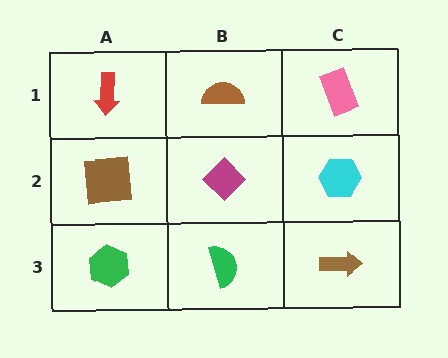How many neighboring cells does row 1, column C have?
2.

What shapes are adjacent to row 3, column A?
A brown square (row 2, column A), a green semicircle (row 3, column B).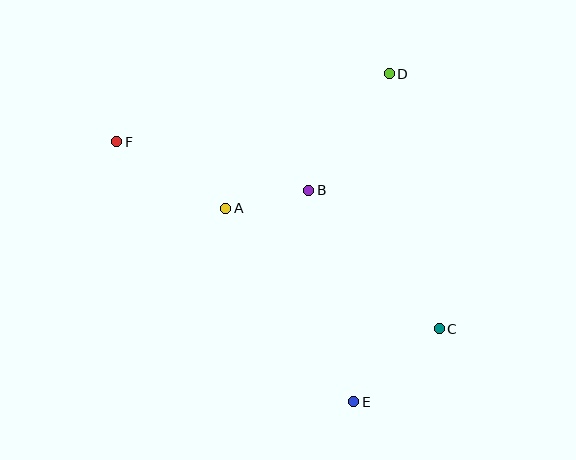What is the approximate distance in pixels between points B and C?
The distance between B and C is approximately 190 pixels.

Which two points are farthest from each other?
Points C and F are farthest from each other.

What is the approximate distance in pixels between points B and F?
The distance between B and F is approximately 198 pixels.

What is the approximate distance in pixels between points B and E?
The distance between B and E is approximately 216 pixels.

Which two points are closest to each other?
Points A and B are closest to each other.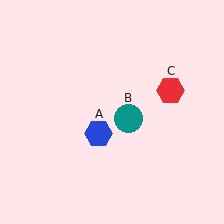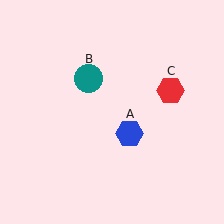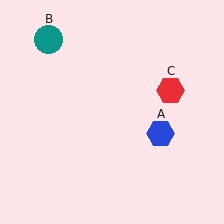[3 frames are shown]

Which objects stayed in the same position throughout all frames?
Red hexagon (object C) remained stationary.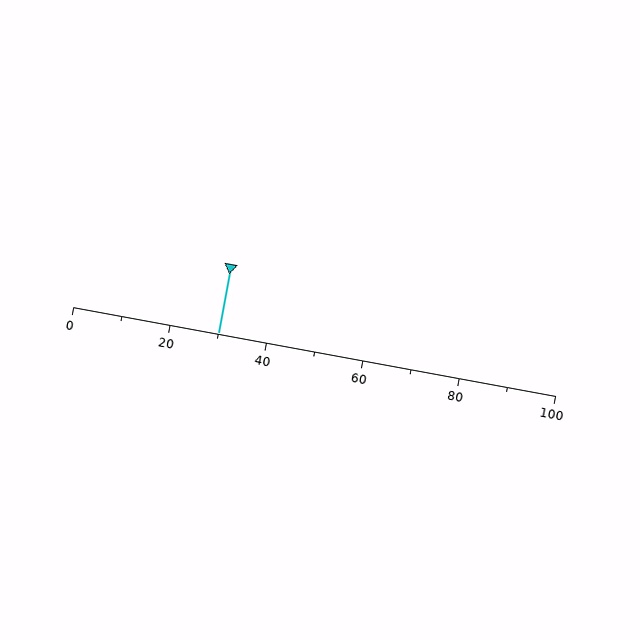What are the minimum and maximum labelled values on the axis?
The axis runs from 0 to 100.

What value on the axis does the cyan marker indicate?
The marker indicates approximately 30.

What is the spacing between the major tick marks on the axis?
The major ticks are spaced 20 apart.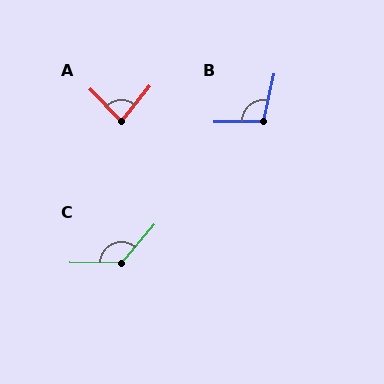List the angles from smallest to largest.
A (84°), B (102°), C (130°).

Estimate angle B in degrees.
Approximately 102 degrees.